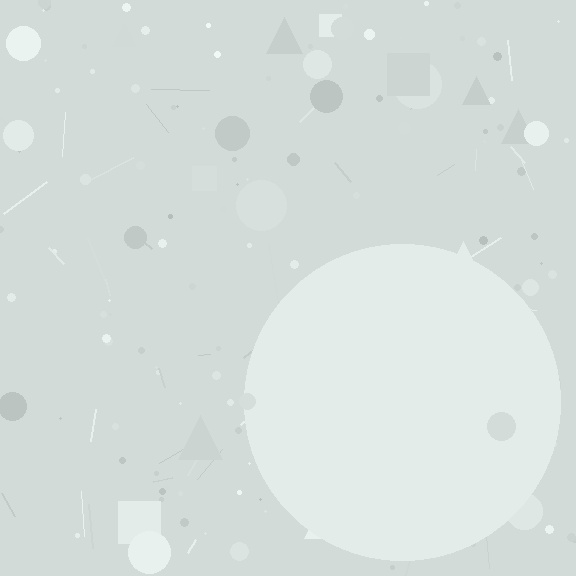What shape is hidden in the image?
A circle is hidden in the image.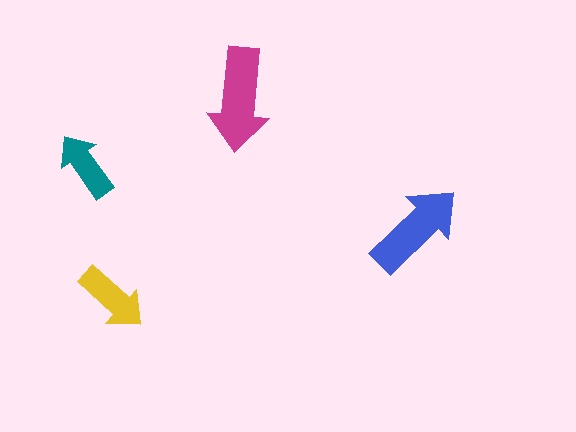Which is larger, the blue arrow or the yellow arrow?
The blue one.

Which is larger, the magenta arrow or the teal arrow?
The magenta one.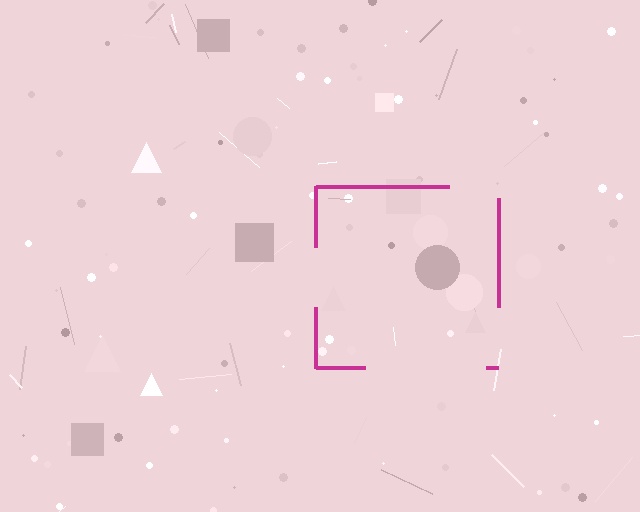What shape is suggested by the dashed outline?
The dashed outline suggests a square.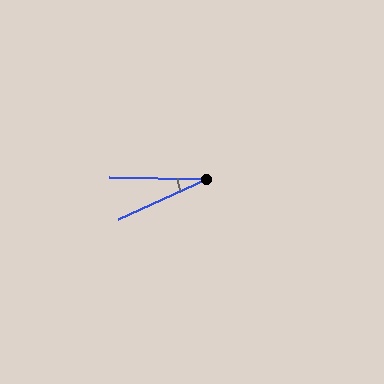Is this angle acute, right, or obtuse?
It is acute.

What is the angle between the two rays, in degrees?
Approximately 26 degrees.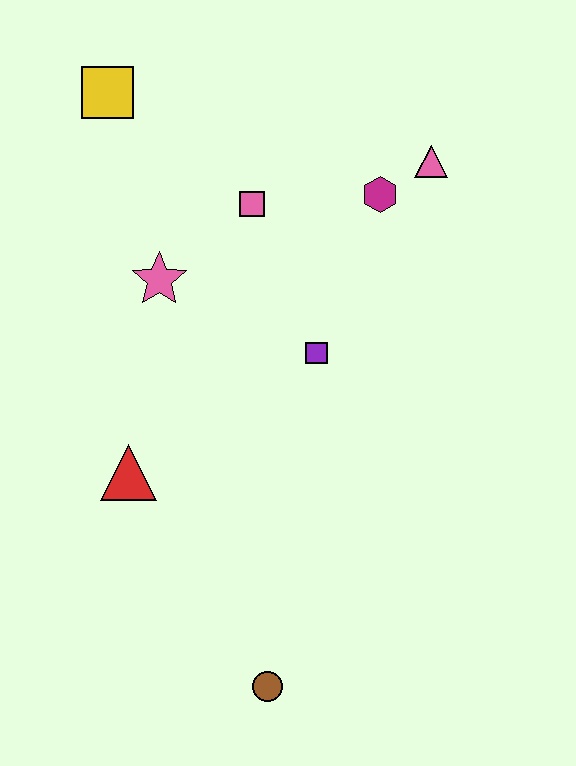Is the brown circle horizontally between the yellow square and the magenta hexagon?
Yes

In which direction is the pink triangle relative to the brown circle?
The pink triangle is above the brown circle.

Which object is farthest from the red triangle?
The pink triangle is farthest from the red triangle.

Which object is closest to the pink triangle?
The magenta hexagon is closest to the pink triangle.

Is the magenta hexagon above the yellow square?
No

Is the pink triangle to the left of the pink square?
No